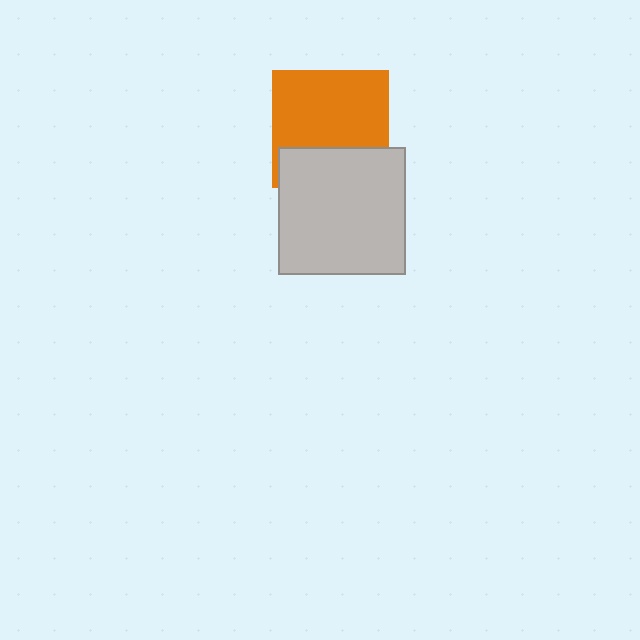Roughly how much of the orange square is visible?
Most of it is visible (roughly 68%).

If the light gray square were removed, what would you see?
You would see the complete orange square.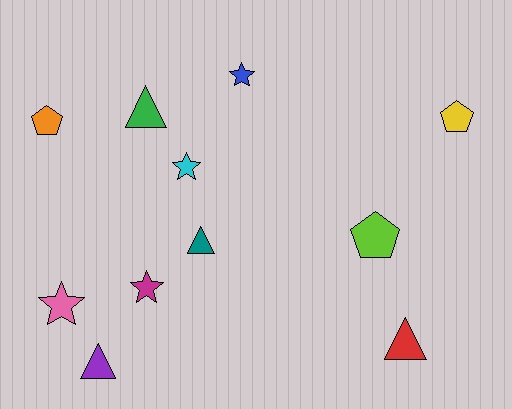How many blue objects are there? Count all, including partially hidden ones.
There is 1 blue object.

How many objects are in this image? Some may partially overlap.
There are 11 objects.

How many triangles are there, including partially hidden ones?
There are 4 triangles.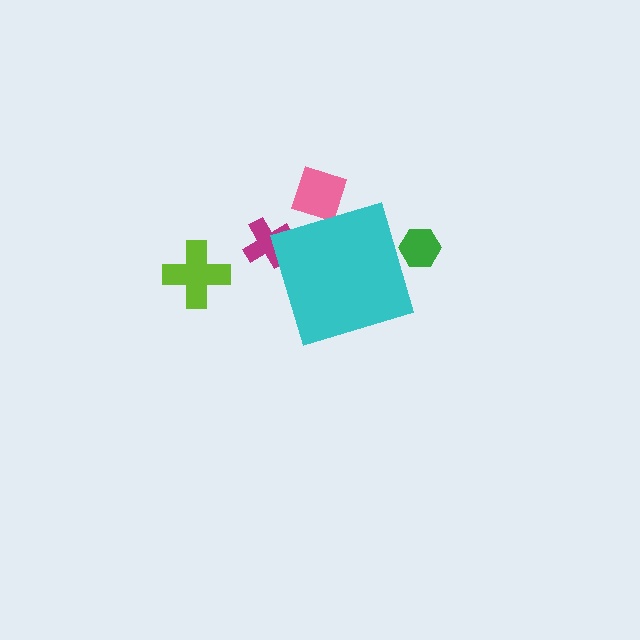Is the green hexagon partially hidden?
Yes, the green hexagon is partially hidden behind the cyan diamond.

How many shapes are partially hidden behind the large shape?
3 shapes are partially hidden.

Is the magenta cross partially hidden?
Yes, the magenta cross is partially hidden behind the cyan diamond.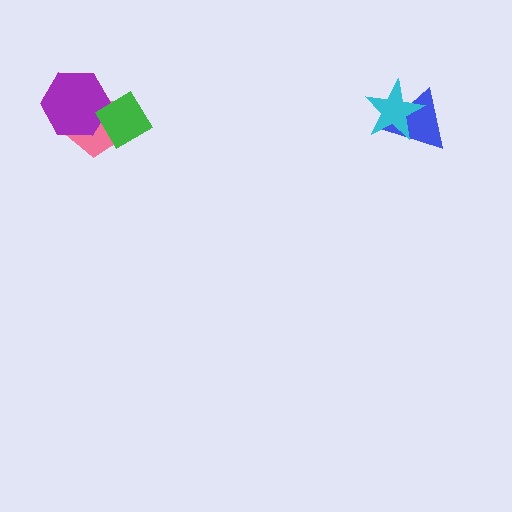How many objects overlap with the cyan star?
1 object overlaps with the cyan star.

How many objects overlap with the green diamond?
2 objects overlap with the green diamond.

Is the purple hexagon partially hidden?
Yes, it is partially covered by another shape.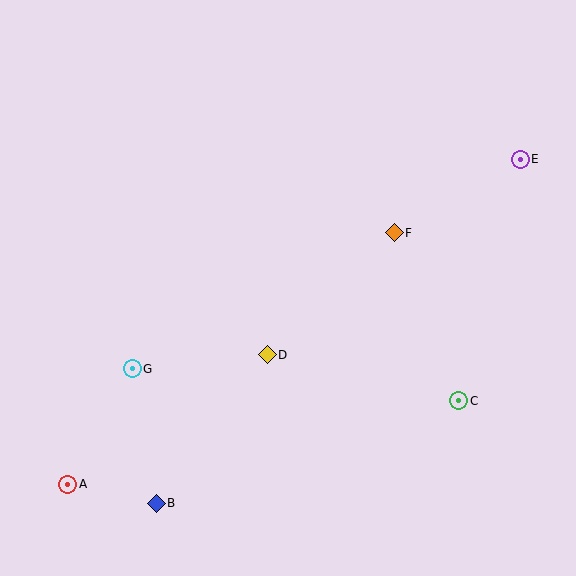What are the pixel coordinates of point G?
Point G is at (132, 369).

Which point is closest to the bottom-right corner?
Point C is closest to the bottom-right corner.